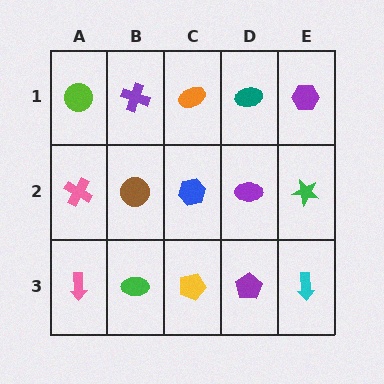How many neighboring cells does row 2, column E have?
3.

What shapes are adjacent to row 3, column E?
A green star (row 2, column E), a purple pentagon (row 3, column D).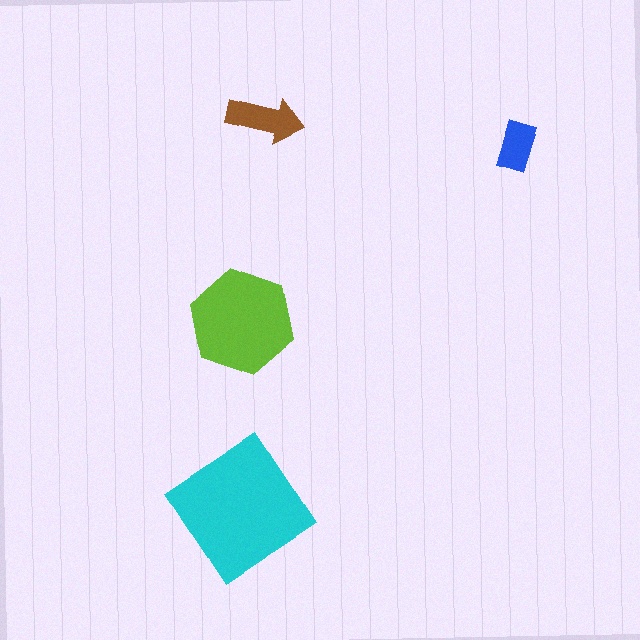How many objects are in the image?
There are 4 objects in the image.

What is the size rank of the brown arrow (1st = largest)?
3rd.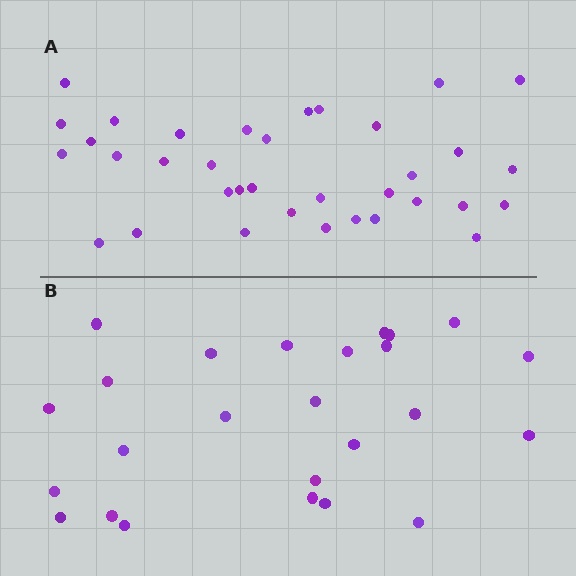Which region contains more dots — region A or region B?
Region A (the top region) has more dots.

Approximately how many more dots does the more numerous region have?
Region A has roughly 10 or so more dots than region B.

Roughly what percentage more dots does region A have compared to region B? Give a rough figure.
About 40% more.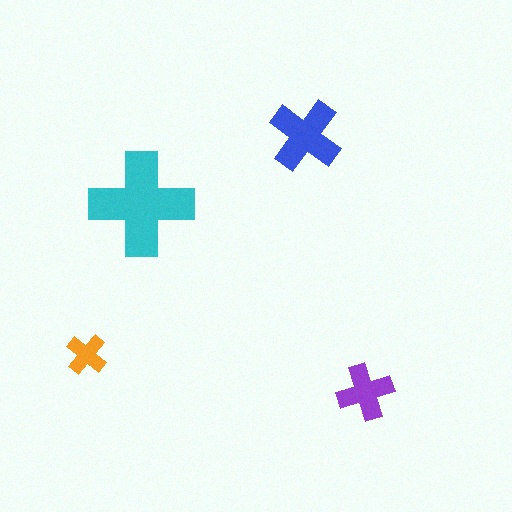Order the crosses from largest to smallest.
the cyan one, the blue one, the purple one, the orange one.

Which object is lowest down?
The purple cross is bottommost.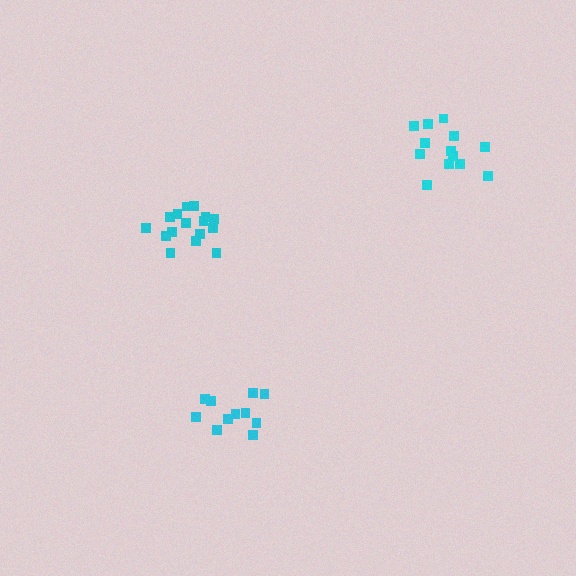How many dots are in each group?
Group 1: 16 dots, Group 2: 13 dots, Group 3: 11 dots (40 total).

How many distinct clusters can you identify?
There are 3 distinct clusters.